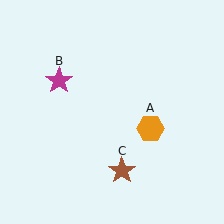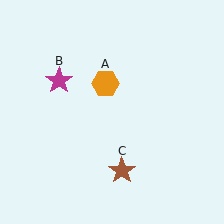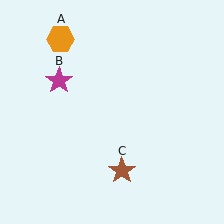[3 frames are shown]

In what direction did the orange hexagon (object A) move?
The orange hexagon (object A) moved up and to the left.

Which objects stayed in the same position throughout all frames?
Magenta star (object B) and brown star (object C) remained stationary.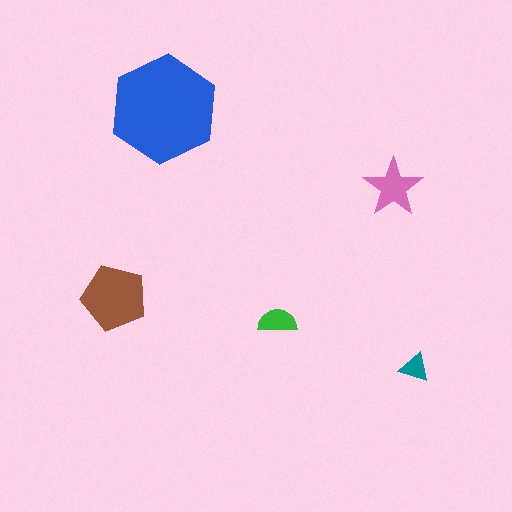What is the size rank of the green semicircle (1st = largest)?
4th.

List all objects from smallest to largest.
The teal triangle, the green semicircle, the pink star, the brown pentagon, the blue hexagon.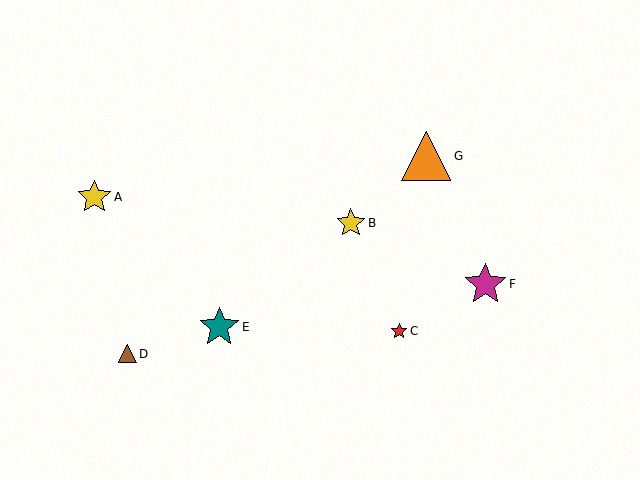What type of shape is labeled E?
Shape E is a teal star.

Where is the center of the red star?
The center of the red star is at (399, 331).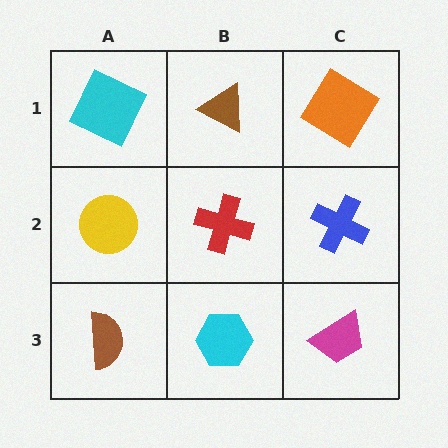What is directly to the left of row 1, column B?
A cyan square.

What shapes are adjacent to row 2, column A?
A cyan square (row 1, column A), a brown semicircle (row 3, column A), a red cross (row 2, column B).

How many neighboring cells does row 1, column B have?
3.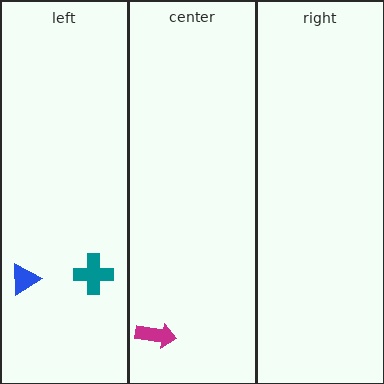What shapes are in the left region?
The blue triangle, the teal cross.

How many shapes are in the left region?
2.